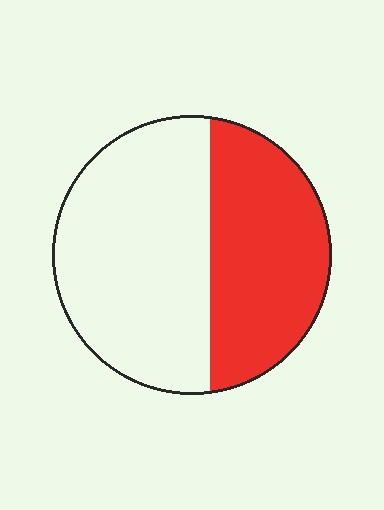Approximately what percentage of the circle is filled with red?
Approximately 40%.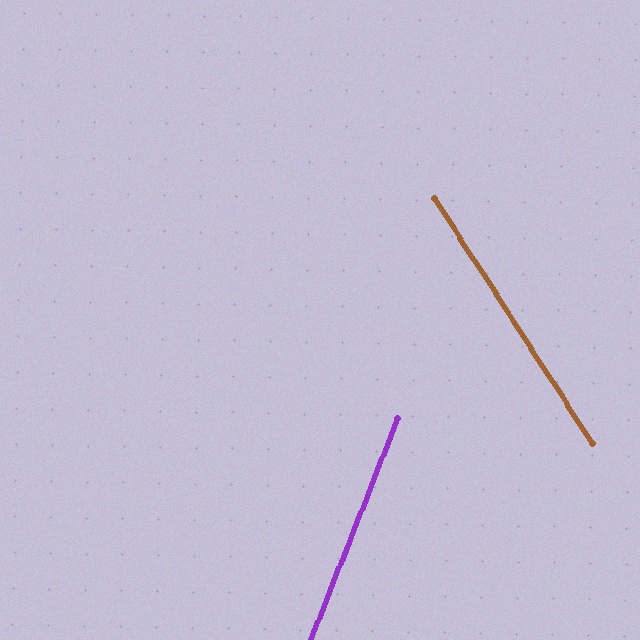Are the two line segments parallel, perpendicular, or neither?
Neither parallel nor perpendicular — they differ by about 54°.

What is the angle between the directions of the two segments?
Approximately 54 degrees.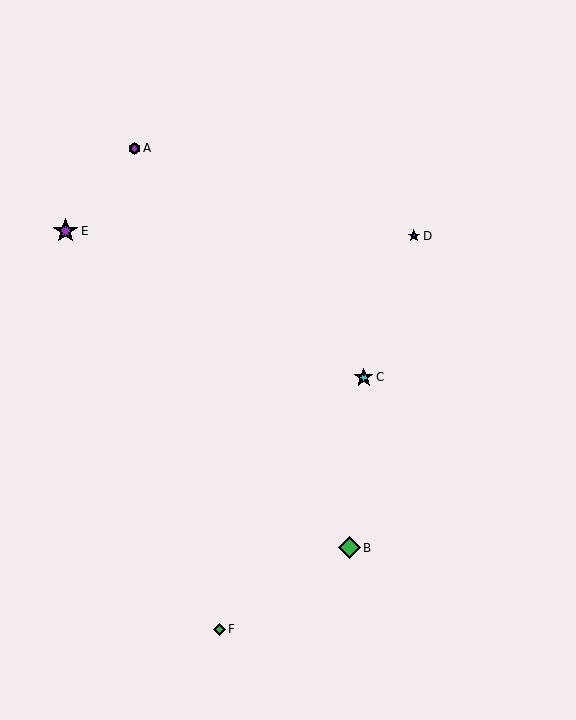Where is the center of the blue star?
The center of the blue star is at (414, 236).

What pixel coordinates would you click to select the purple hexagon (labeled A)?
Click at (134, 148) to select the purple hexagon A.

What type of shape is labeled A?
Shape A is a purple hexagon.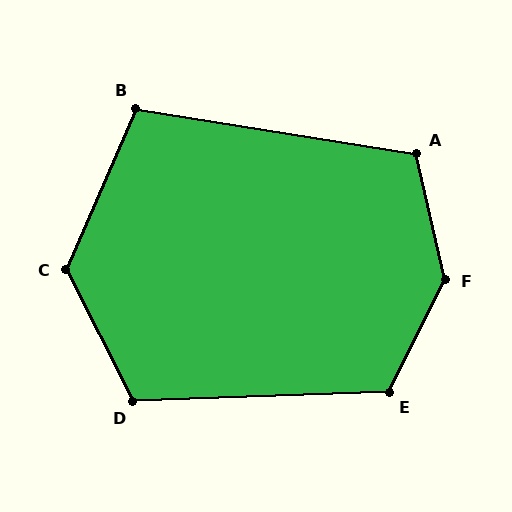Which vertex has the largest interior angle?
F, at approximately 141 degrees.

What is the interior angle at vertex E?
Approximately 119 degrees (obtuse).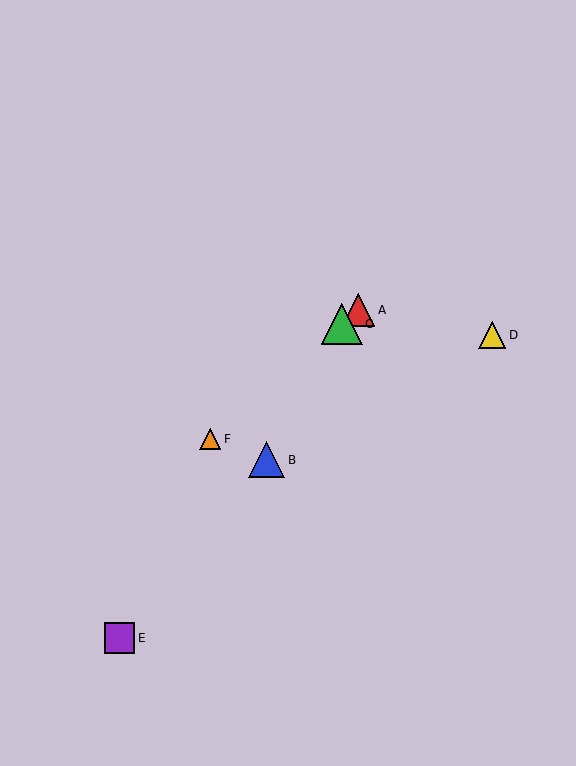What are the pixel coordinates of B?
Object B is at (267, 460).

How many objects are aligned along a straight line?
3 objects (A, C, F) are aligned along a straight line.